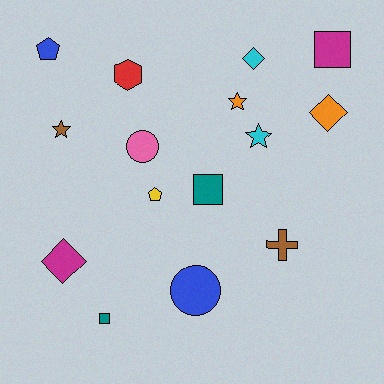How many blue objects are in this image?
There are 2 blue objects.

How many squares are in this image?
There are 3 squares.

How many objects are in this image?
There are 15 objects.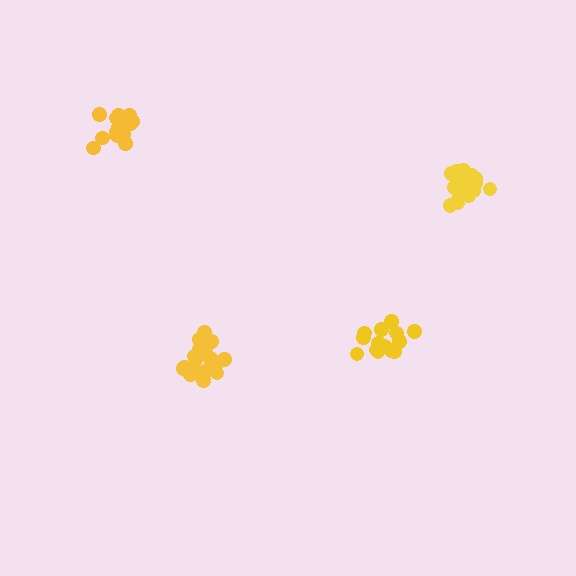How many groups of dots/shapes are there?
There are 4 groups.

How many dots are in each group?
Group 1: 15 dots, Group 2: 19 dots, Group 3: 20 dots, Group 4: 17 dots (71 total).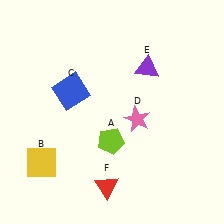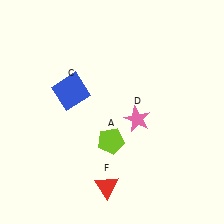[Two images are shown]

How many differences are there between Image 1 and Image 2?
There are 2 differences between the two images.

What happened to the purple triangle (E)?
The purple triangle (E) was removed in Image 2. It was in the top-right area of Image 1.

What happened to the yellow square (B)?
The yellow square (B) was removed in Image 2. It was in the bottom-left area of Image 1.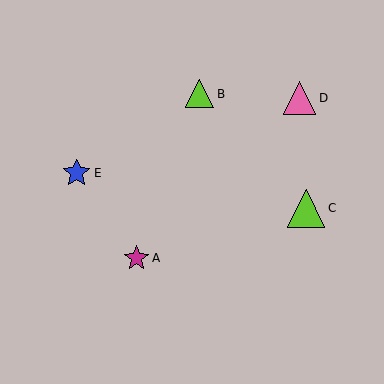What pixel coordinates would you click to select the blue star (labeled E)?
Click at (77, 173) to select the blue star E.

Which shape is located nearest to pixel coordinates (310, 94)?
The pink triangle (labeled D) at (299, 98) is nearest to that location.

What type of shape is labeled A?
Shape A is a magenta star.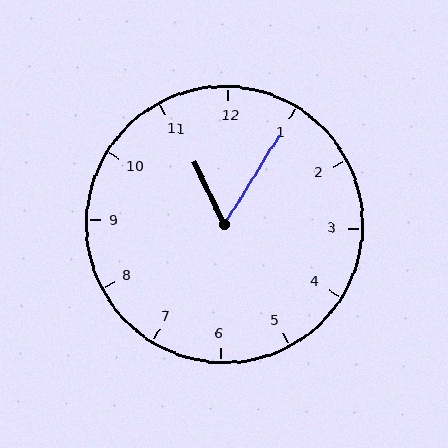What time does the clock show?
11:05.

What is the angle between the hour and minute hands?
Approximately 58 degrees.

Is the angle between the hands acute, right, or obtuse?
It is acute.